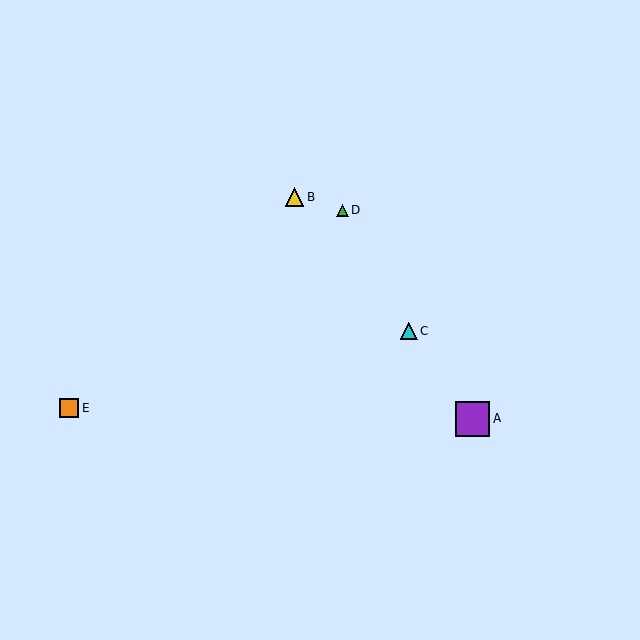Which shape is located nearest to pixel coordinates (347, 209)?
The green triangle (labeled D) at (342, 210) is nearest to that location.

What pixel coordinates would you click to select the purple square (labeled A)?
Click at (472, 419) to select the purple square A.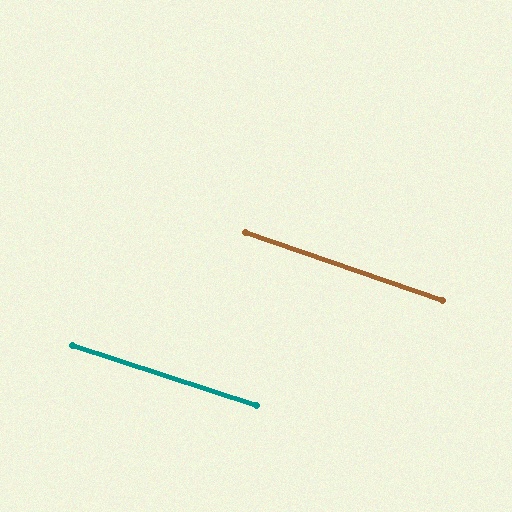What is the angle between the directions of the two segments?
Approximately 1 degree.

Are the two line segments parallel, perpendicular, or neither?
Parallel — their directions differ by only 1.1°.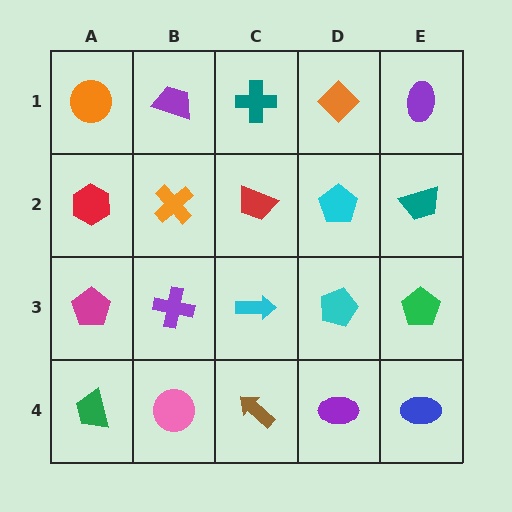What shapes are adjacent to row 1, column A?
A red hexagon (row 2, column A), a purple trapezoid (row 1, column B).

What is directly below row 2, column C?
A cyan arrow.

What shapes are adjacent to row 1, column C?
A red trapezoid (row 2, column C), a purple trapezoid (row 1, column B), an orange diamond (row 1, column D).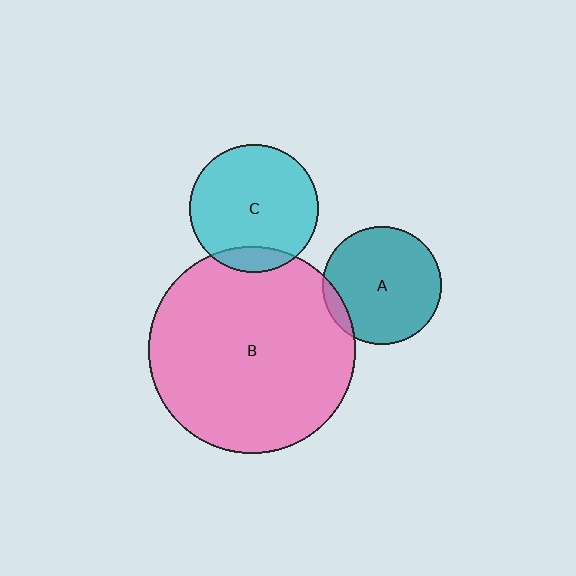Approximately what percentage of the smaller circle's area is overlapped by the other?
Approximately 5%.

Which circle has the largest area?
Circle B (pink).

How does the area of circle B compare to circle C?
Approximately 2.6 times.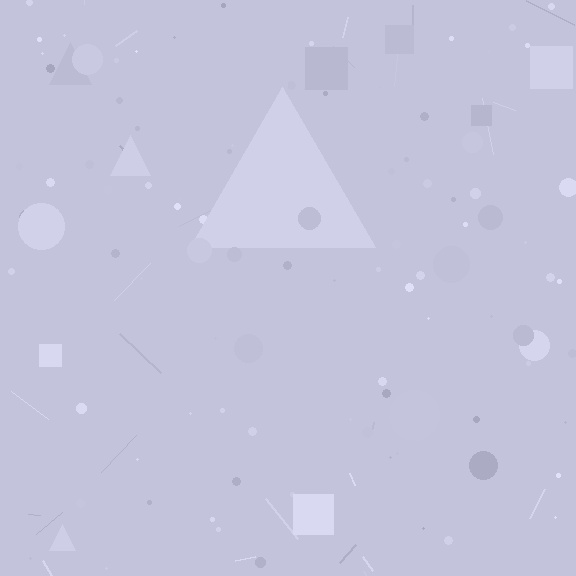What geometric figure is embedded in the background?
A triangle is embedded in the background.